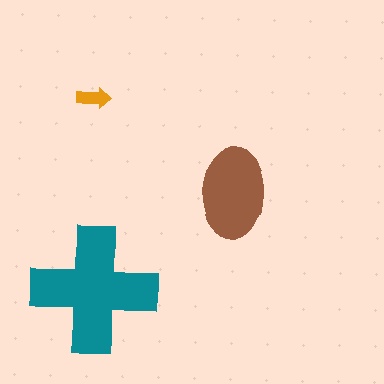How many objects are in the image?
There are 3 objects in the image.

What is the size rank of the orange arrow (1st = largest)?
3rd.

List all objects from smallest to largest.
The orange arrow, the brown ellipse, the teal cross.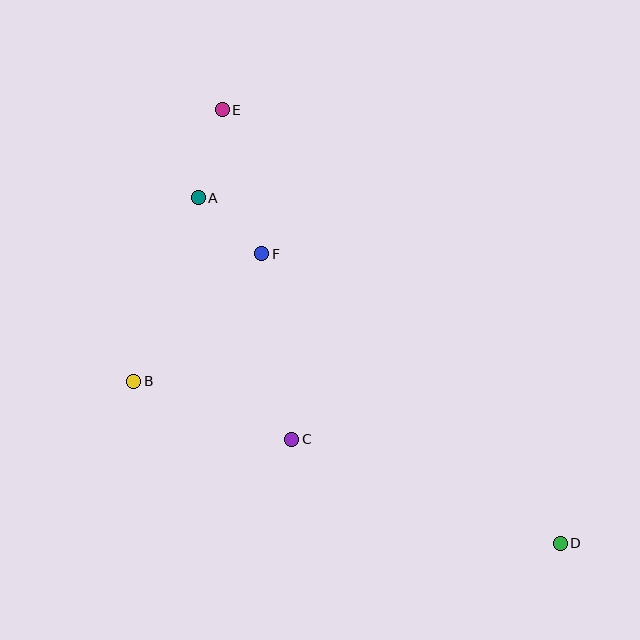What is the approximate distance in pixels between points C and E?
The distance between C and E is approximately 337 pixels.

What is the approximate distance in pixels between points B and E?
The distance between B and E is approximately 286 pixels.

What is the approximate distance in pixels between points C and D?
The distance between C and D is approximately 288 pixels.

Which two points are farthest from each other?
Points D and E are farthest from each other.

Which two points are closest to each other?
Points A and F are closest to each other.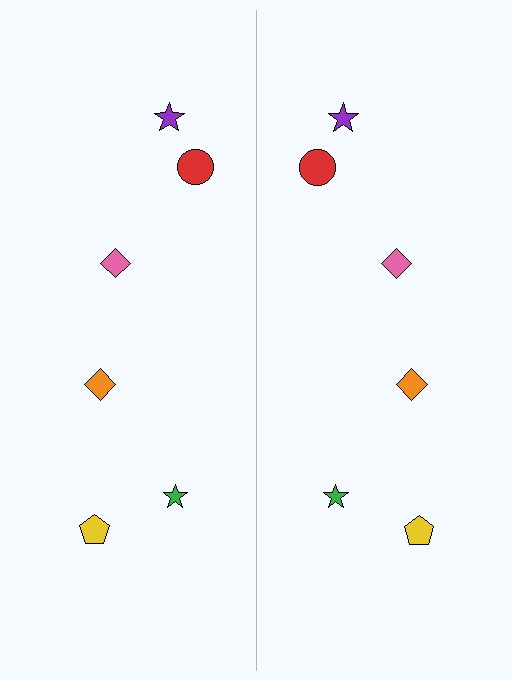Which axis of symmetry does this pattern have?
The pattern has a vertical axis of symmetry running through the center of the image.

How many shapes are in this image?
There are 12 shapes in this image.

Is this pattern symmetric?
Yes, this pattern has bilateral (reflection) symmetry.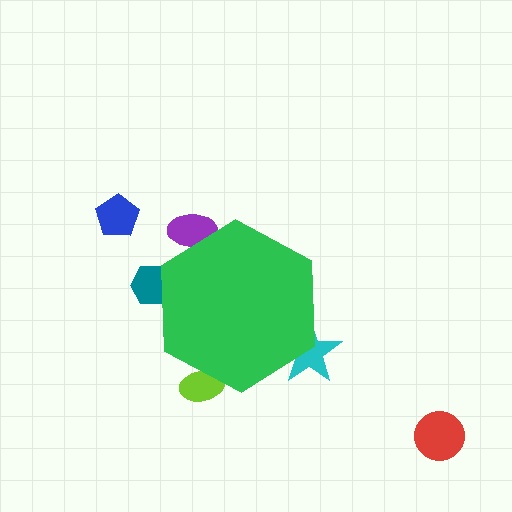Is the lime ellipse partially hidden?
Yes, the lime ellipse is partially hidden behind the green hexagon.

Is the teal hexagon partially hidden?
Yes, the teal hexagon is partially hidden behind the green hexagon.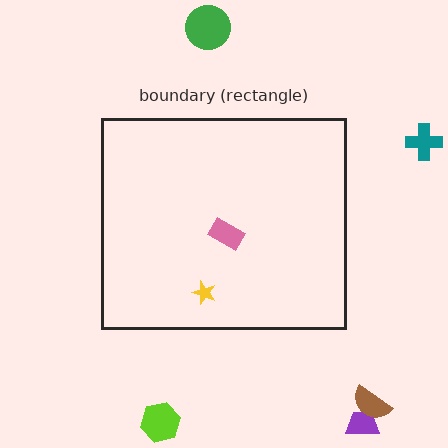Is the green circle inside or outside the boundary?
Outside.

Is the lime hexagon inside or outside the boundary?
Outside.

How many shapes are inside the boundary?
2 inside, 5 outside.